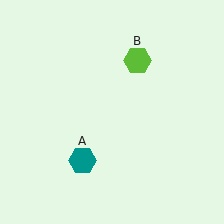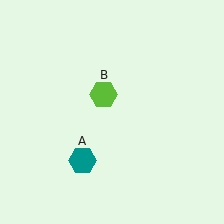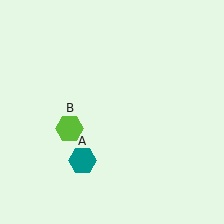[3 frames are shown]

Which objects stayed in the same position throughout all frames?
Teal hexagon (object A) remained stationary.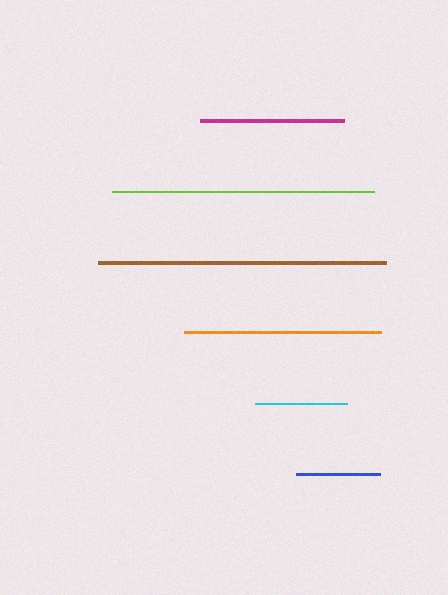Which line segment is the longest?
The brown line is the longest at approximately 288 pixels.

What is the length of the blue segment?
The blue segment is approximately 85 pixels long.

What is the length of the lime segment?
The lime segment is approximately 262 pixels long.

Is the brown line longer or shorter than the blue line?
The brown line is longer than the blue line.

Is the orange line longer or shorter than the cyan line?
The orange line is longer than the cyan line.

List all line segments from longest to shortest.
From longest to shortest: brown, lime, orange, magenta, cyan, blue.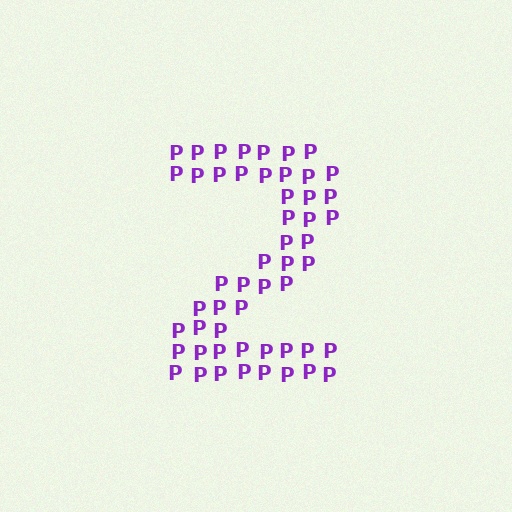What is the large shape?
The large shape is the digit 2.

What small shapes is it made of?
It is made of small letter P's.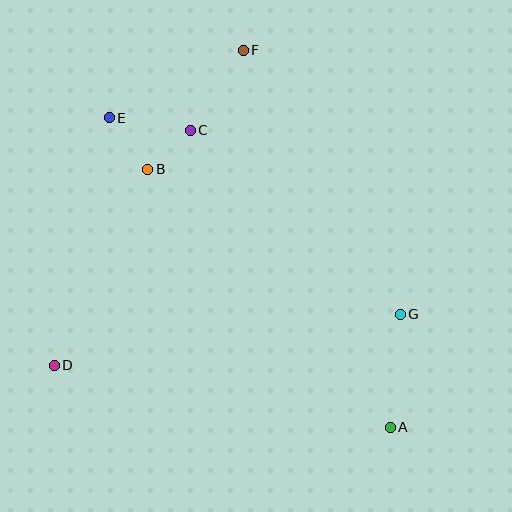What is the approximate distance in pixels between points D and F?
The distance between D and F is approximately 368 pixels.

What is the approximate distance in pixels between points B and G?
The distance between B and G is approximately 291 pixels.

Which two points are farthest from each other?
Points A and E are farthest from each other.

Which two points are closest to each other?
Points B and C are closest to each other.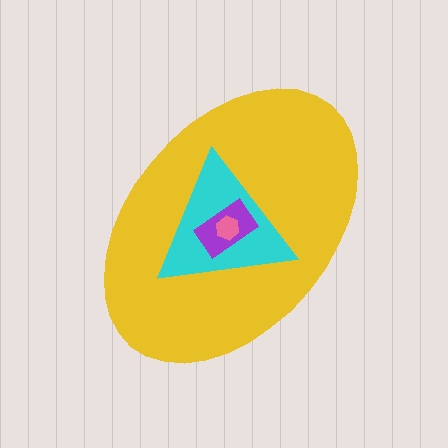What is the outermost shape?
The yellow ellipse.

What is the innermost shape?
The pink hexagon.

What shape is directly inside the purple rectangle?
The pink hexagon.